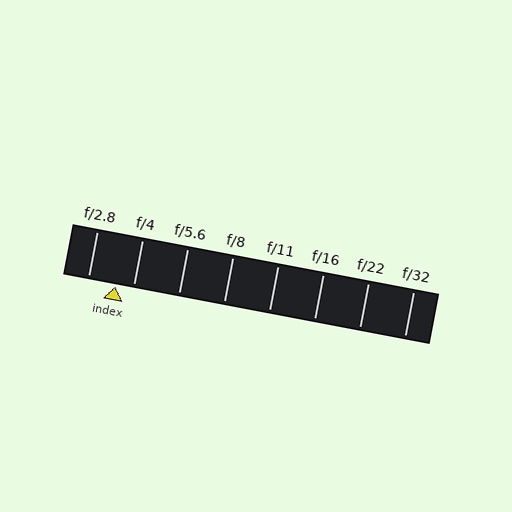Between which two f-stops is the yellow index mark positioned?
The index mark is between f/2.8 and f/4.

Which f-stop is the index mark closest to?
The index mark is closest to f/4.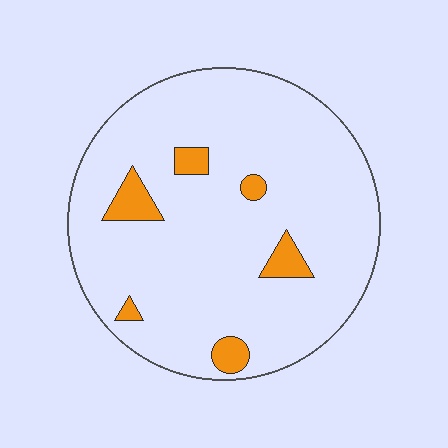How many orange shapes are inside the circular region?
6.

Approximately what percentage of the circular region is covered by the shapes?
Approximately 10%.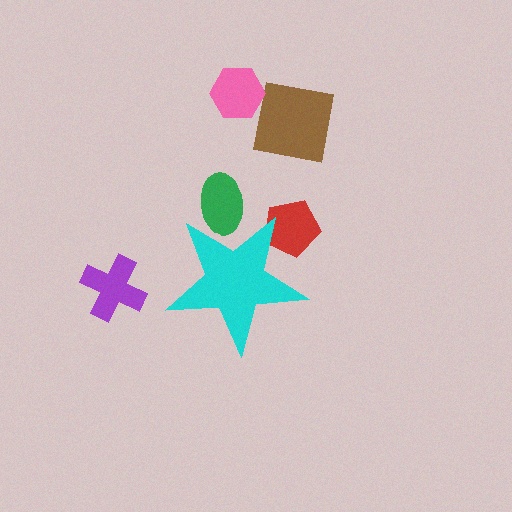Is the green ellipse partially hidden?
Yes, the green ellipse is partially hidden behind the cyan star.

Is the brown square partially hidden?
No, the brown square is fully visible.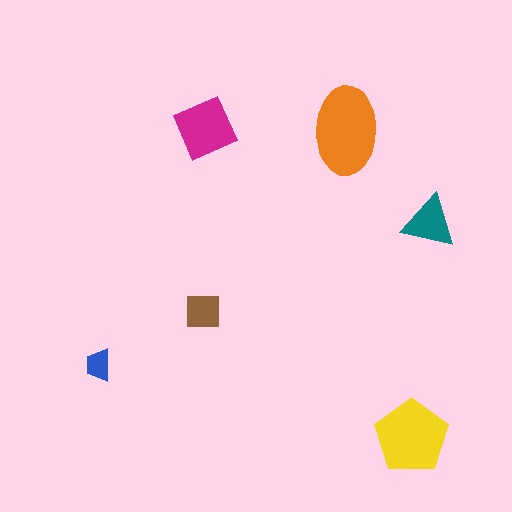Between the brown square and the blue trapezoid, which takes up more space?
The brown square.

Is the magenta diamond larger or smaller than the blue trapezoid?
Larger.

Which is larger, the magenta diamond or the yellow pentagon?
The yellow pentagon.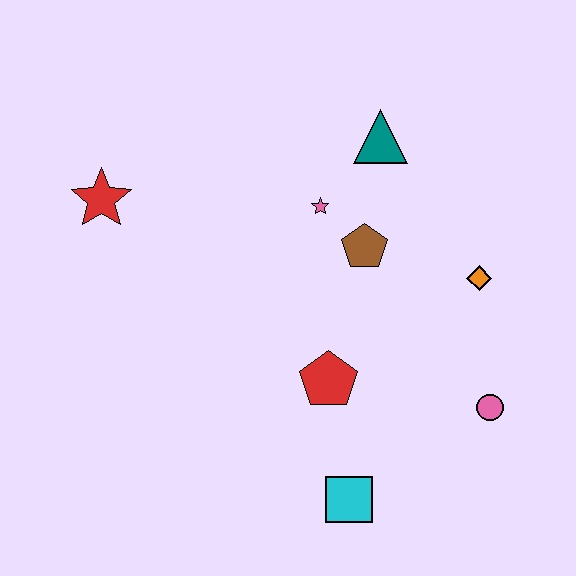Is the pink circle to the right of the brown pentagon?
Yes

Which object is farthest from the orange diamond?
The red star is farthest from the orange diamond.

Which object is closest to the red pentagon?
The cyan square is closest to the red pentagon.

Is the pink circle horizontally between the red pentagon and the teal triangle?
No